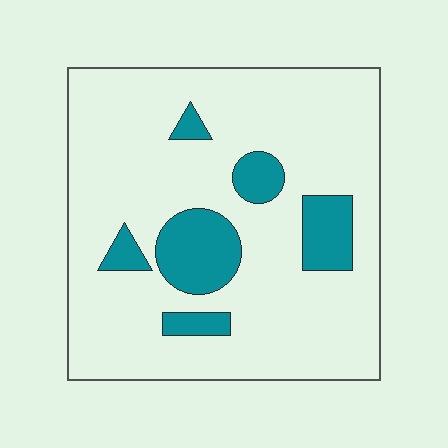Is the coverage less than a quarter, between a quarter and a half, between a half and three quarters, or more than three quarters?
Less than a quarter.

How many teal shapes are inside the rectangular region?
6.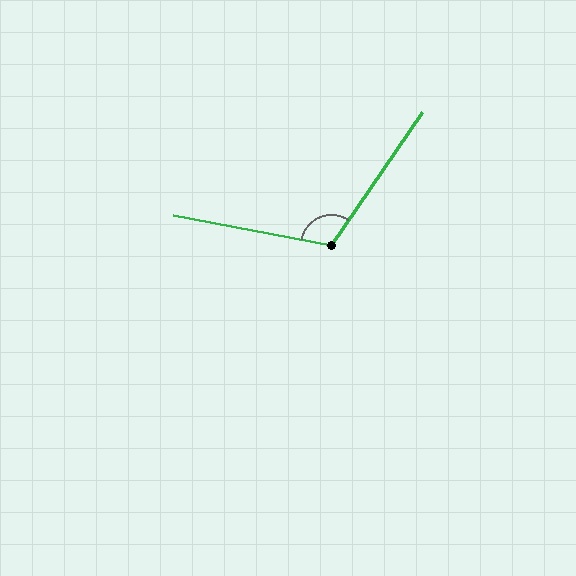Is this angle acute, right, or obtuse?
It is obtuse.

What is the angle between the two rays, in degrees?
Approximately 114 degrees.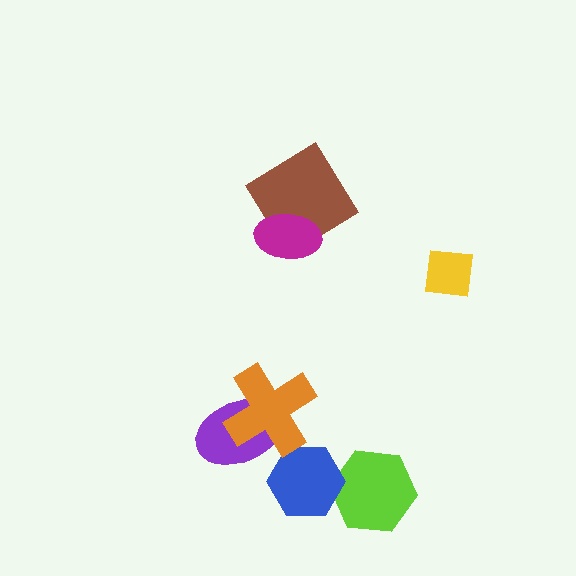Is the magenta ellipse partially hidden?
No, no other shape covers it.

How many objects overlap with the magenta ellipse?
1 object overlaps with the magenta ellipse.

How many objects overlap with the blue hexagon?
1 object overlaps with the blue hexagon.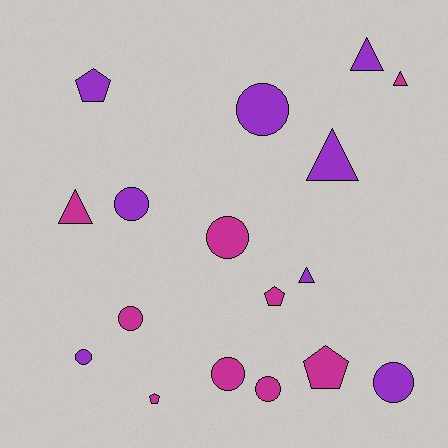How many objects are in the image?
There are 17 objects.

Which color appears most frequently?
Magenta, with 9 objects.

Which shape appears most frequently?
Circle, with 8 objects.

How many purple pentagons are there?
There is 1 purple pentagon.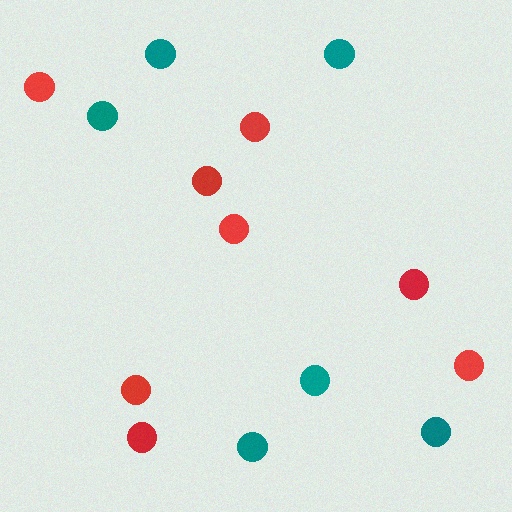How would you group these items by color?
There are 2 groups: one group of teal circles (6) and one group of red circles (8).